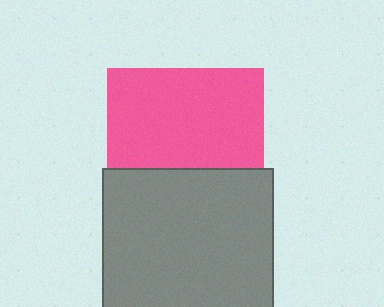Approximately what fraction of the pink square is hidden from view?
Roughly 37% of the pink square is hidden behind the gray square.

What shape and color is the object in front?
The object in front is a gray square.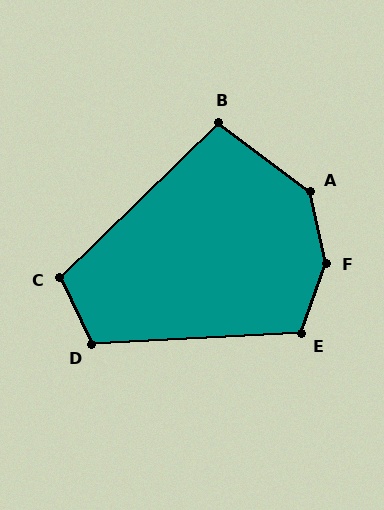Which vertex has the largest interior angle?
F, at approximately 148 degrees.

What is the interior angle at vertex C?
Approximately 109 degrees (obtuse).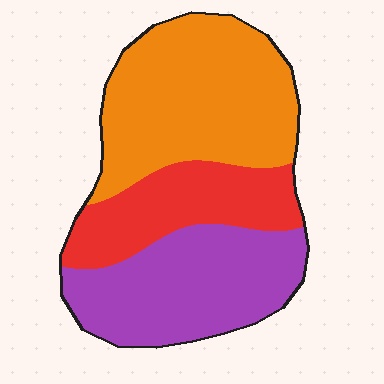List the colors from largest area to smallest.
From largest to smallest: orange, purple, red.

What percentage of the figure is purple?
Purple takes up about one third (1/3) of the figure.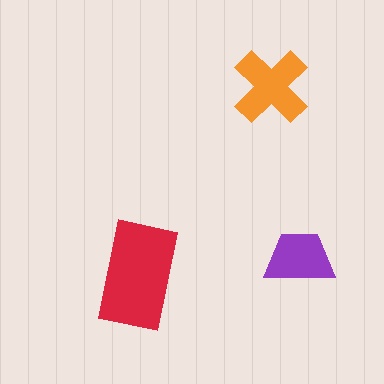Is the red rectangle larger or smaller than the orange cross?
Larger.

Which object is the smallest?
The purple trapezoid.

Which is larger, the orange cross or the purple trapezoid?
The orange cross.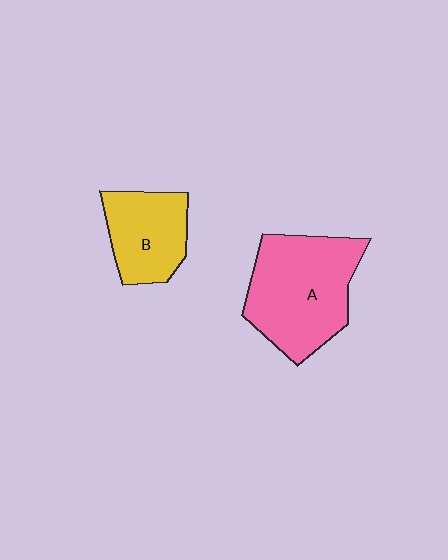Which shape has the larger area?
Shape A (pink).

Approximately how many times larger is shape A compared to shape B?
Approximately 1.6 times.